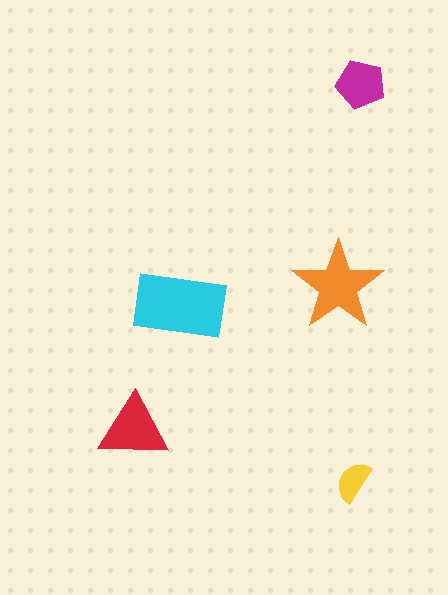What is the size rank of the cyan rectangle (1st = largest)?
1st.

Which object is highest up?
The magenta pentagon is topmost.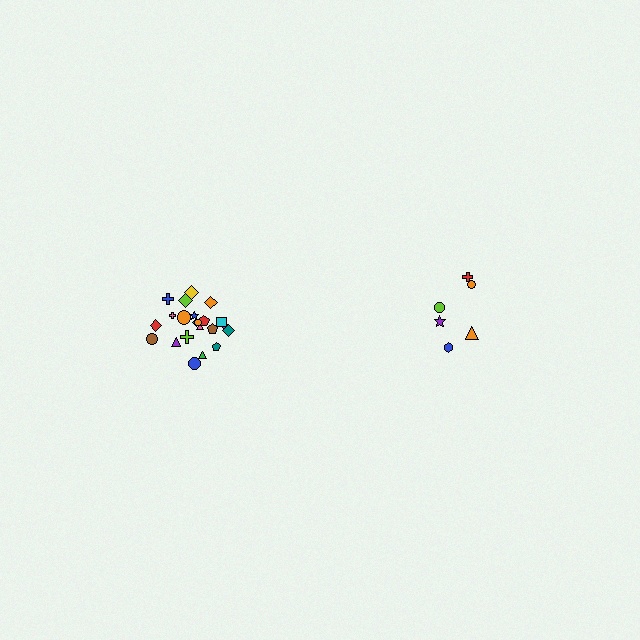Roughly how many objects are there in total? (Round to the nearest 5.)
Roughly 30 objects in total.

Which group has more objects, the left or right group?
The left group.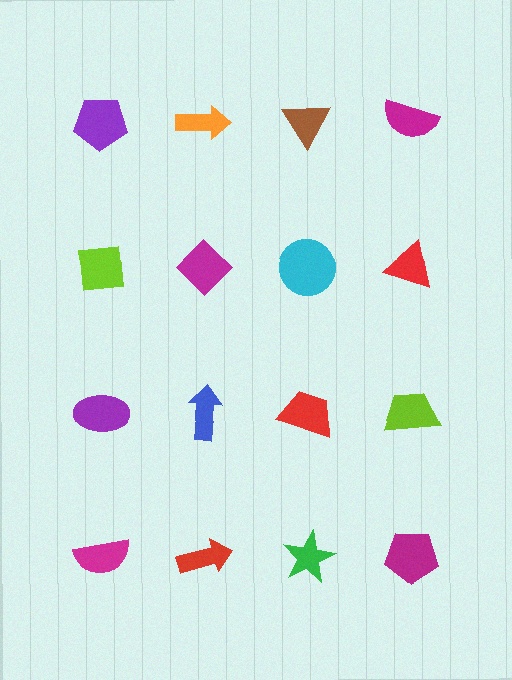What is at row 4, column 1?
A magenta semicircle.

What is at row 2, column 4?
A red triangle.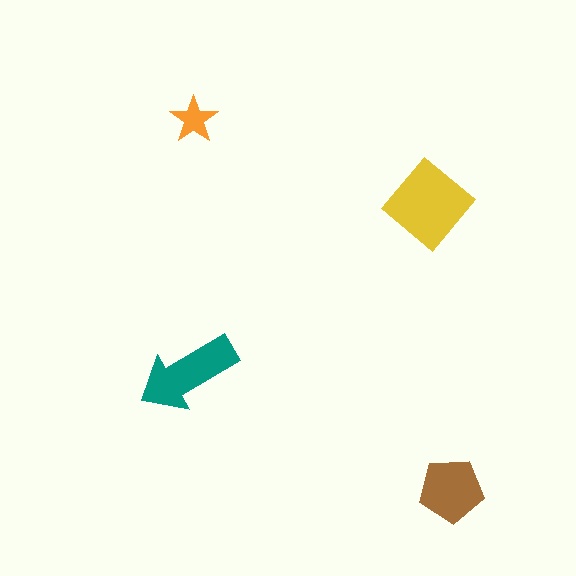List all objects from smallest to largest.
The orange star, the brown pentagon, the teal arrow, the yellow diamond.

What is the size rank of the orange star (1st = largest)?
4th.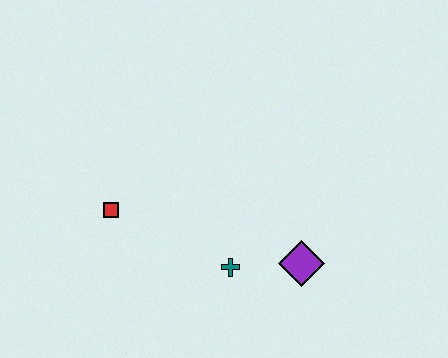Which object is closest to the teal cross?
The purple diamond is closest to the teal cross.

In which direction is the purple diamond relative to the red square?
The purple diamond is to the right of the red square.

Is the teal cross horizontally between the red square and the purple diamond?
Yes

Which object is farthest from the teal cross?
The red square is farthest from the teal cross.